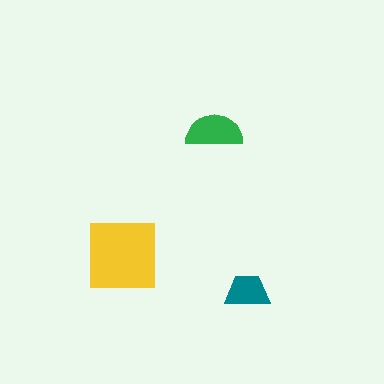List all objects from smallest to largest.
The teal trapezoid, the green semicircle, the yellow square.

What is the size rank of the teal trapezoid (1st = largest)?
3rd.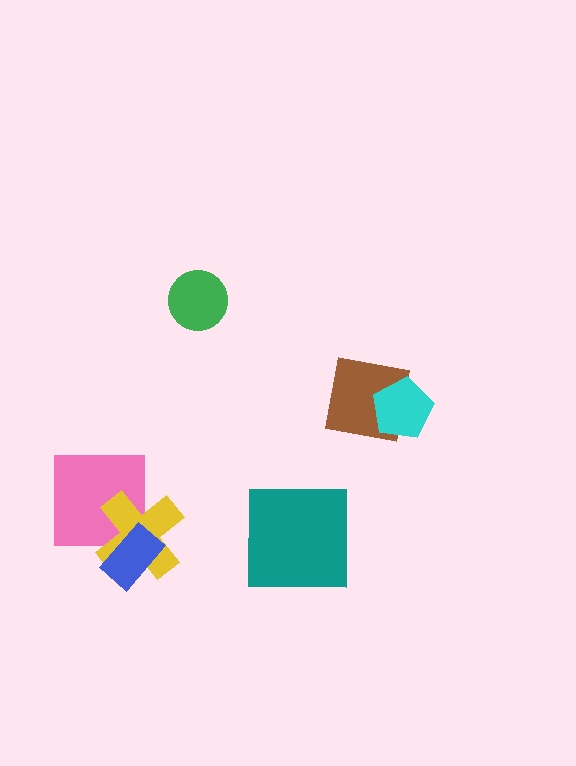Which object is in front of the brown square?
The cyan pentagon is in front of the brown square.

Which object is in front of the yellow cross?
The blue rectangle is in front of the yellow cross.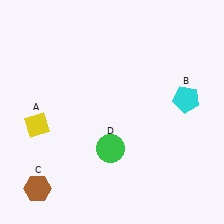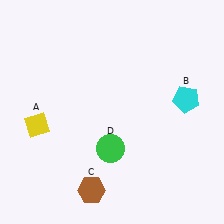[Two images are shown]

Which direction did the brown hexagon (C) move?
The brown hexagon (C) moved right.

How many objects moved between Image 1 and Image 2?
1 object moved between the two images.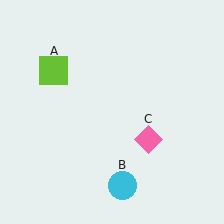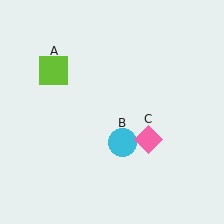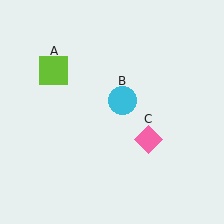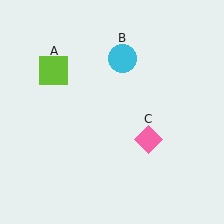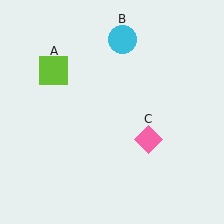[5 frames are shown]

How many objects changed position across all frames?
1 object changed position: cyan circle (object B).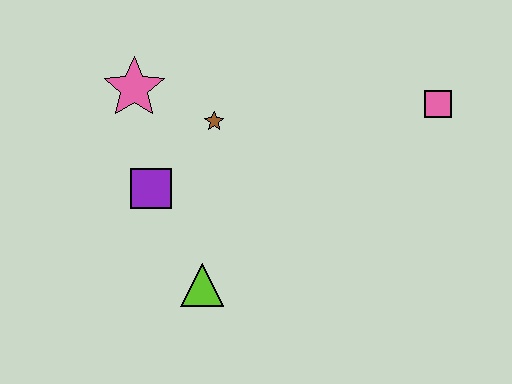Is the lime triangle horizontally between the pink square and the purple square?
Yes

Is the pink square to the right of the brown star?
Yes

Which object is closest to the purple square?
The brown star is closest to the purple square.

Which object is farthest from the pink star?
The pink square is farthest from the pink star.